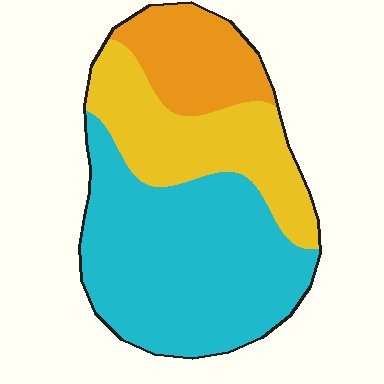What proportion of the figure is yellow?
Yellow takes up about one quarter (1/4) of the figure.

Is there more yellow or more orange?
Yellow.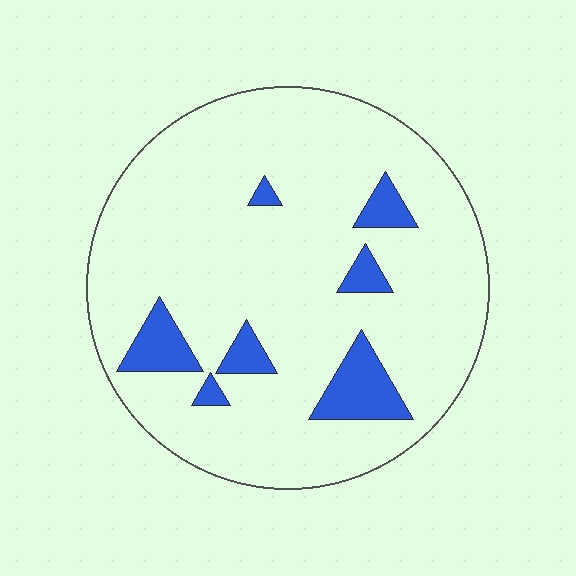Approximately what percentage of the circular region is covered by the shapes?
Approximately 10%.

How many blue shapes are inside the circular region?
7.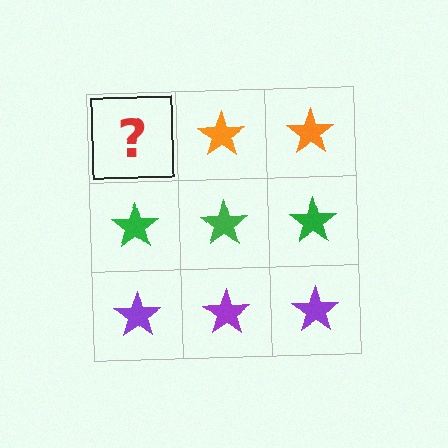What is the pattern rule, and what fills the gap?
The rule is that each row has a consistent color. The gap should be filled with an orange star.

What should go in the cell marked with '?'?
The missing cell should contain an orange star.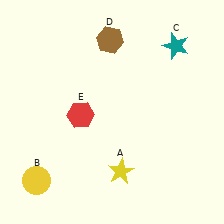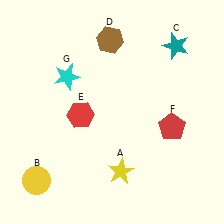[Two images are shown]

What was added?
A red pentagon (F), a cyan star (G) were added in Image 2.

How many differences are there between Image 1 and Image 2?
There are 2 differences between the two images.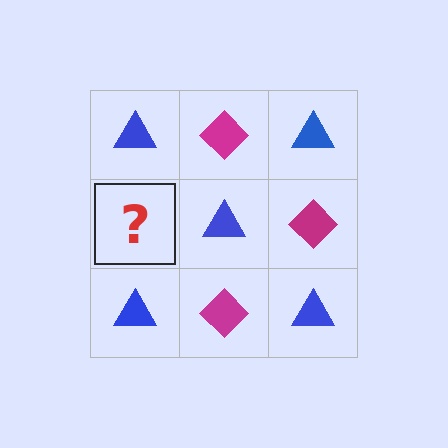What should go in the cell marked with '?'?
The missing cell should contain a magenta diamond.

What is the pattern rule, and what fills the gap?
The rule is that it alternates blue triangle and magenta diamond in a checkerboard pattern. The gap should be filled with a magenta diamond.